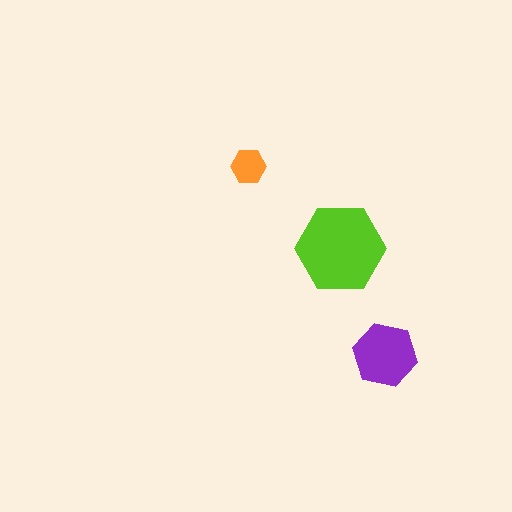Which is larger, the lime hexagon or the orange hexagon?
The lime one.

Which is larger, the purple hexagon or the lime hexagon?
The lime one.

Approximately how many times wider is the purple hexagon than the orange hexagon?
About 2 times wider.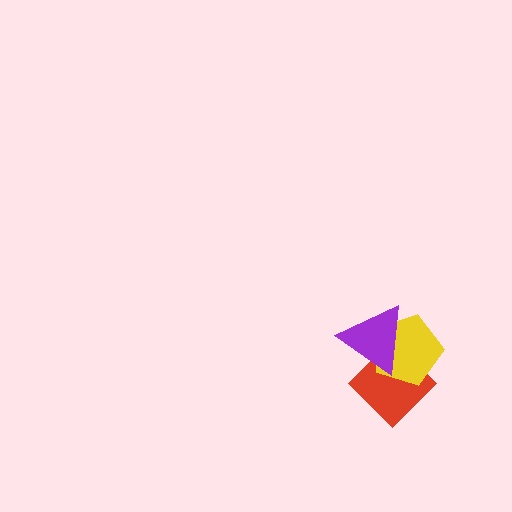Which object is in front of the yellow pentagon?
The purple triangle is in front of the yellow pentagon.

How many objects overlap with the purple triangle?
2 objects overlap with the purple triangle.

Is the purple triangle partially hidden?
No, no other shape covers it.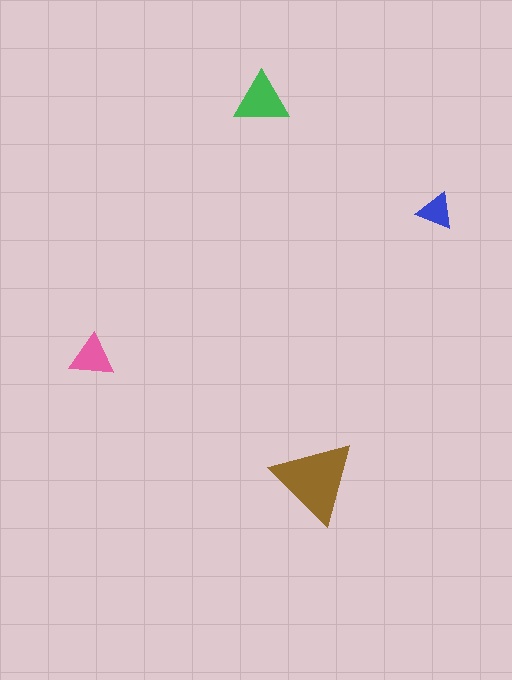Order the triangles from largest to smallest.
the brown one, the green one, the pink one, the blue one.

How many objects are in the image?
There are 4 objects in the image.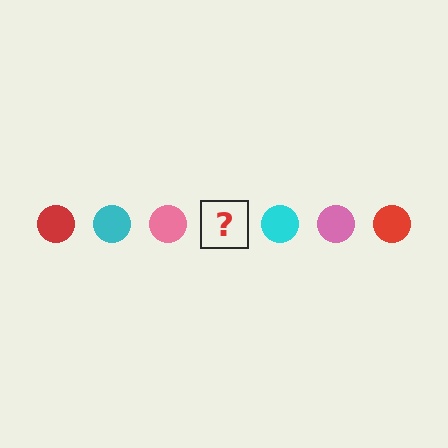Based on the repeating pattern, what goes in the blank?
The blank should be a red circle.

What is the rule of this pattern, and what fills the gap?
The rule is that the pattern cycles through red, cyan, pink circles. The gap should be filled with a red circle.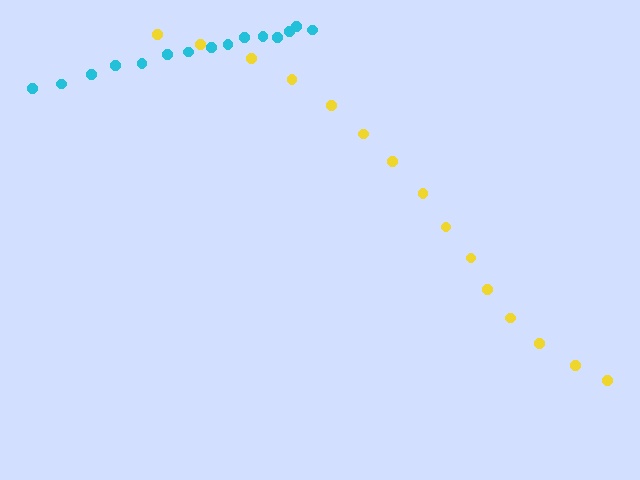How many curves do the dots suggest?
There are 2 distinct paths.